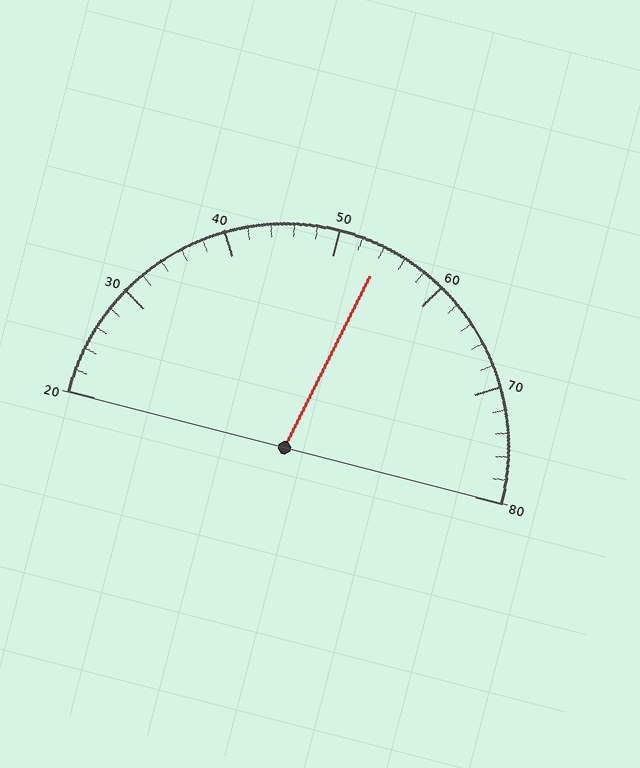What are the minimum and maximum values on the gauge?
The gauge ranges from 20 to 80.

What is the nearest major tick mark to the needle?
The nearest major tick mark is 50.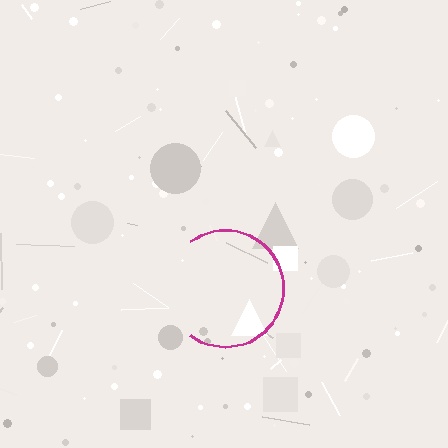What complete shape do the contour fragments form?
The contour fragments form a circle.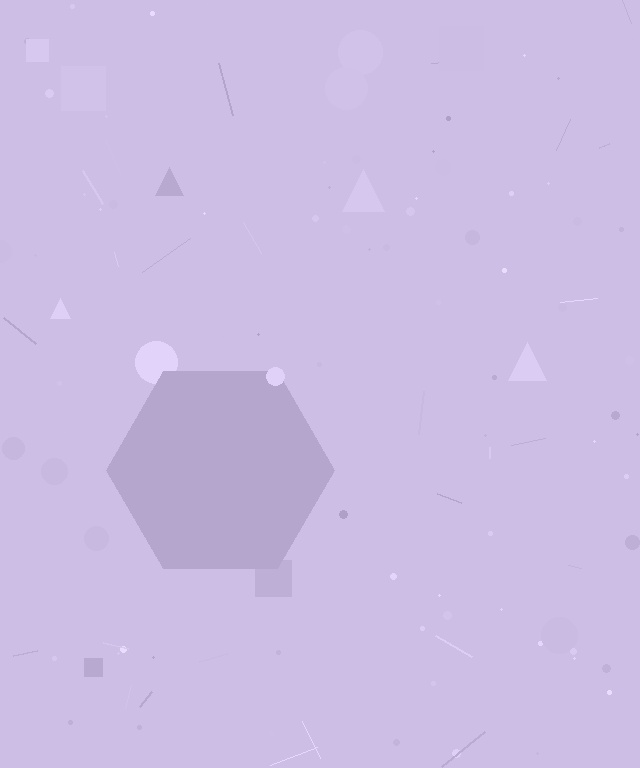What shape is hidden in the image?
A hexagon is hidden in the image.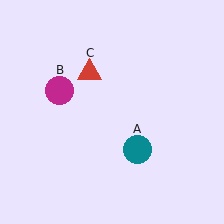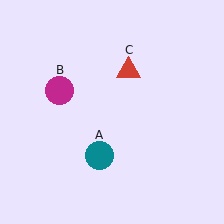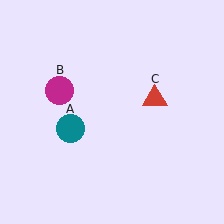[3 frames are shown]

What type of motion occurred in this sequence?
The teal circle (object A), red triangle (object C) rotated clockwise around the center of the scene.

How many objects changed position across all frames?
2 objects changed position: teal circle (object A), red triangle (object C).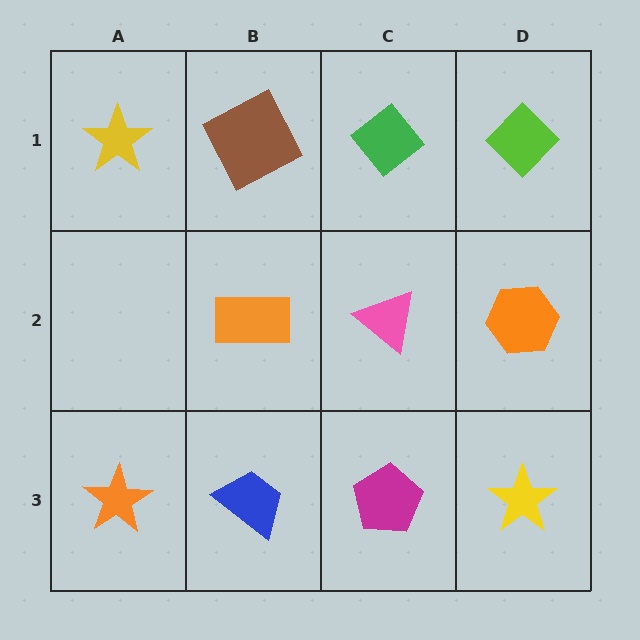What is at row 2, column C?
A pink triangle.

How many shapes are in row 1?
4 shapes.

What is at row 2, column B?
An orange rectangle.